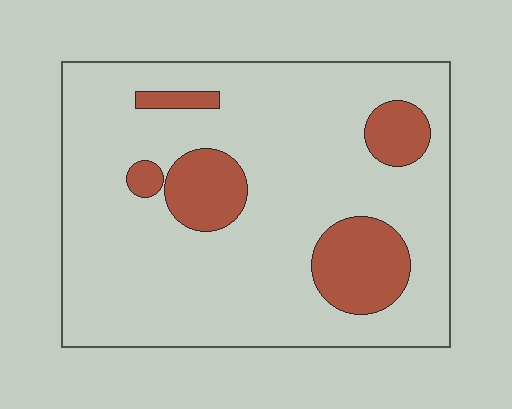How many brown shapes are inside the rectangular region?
5.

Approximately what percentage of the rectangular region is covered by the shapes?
Approximately 15%.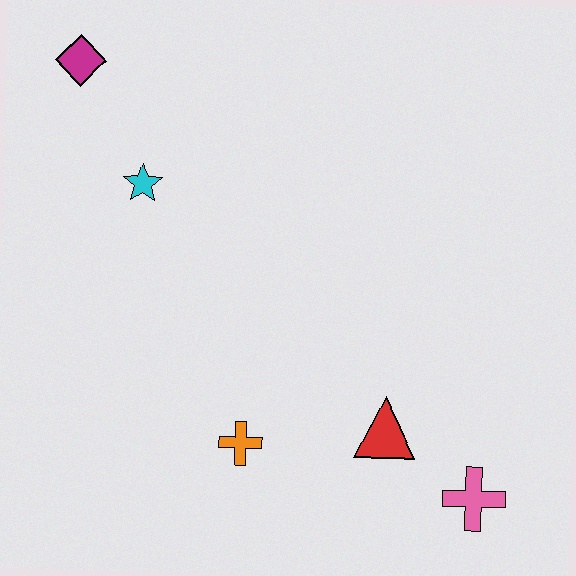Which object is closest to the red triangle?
The pink cross is closest to the red triangle.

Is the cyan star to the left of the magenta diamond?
No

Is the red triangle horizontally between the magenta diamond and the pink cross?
Yes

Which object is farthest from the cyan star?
The pink cross is farthest from the cyan star.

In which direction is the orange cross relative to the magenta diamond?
The orange cross is below the magenta diamond.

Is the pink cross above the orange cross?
No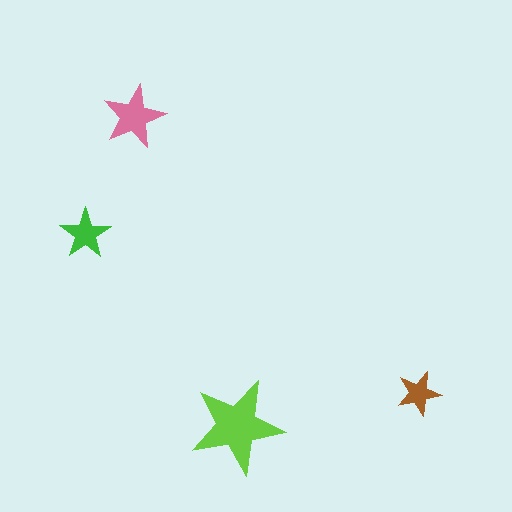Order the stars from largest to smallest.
the lime one, the pink one, the green one, the brown one.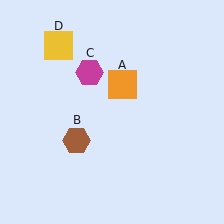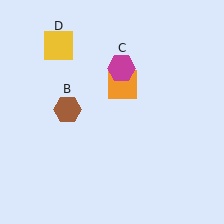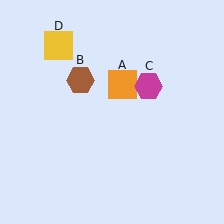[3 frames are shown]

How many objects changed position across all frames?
2 objects changed position: brown hexagon (object B), magenta hexagon (object C).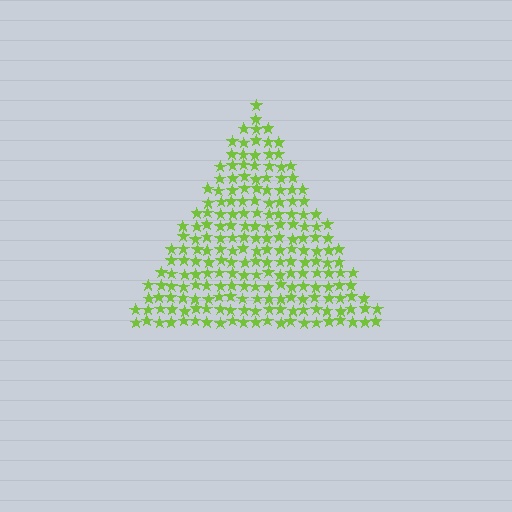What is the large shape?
The large shape is a triangle.